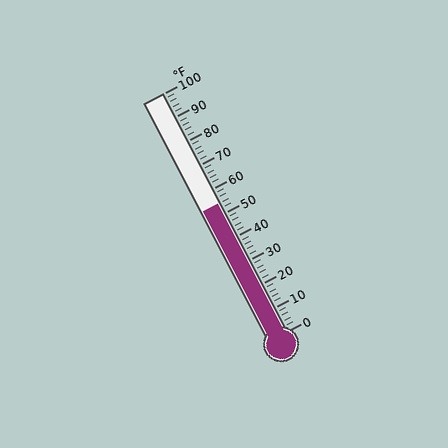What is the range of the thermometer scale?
The thermometer scale ranges from 0°F to 100°F.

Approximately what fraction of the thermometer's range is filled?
The thermometer is filled to approximately 55% of its range.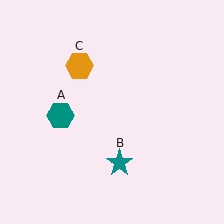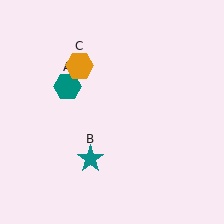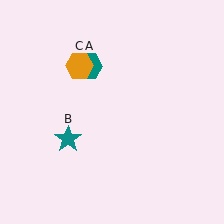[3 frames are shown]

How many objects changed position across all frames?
2 objects changed position: teal hexagon (object A), teal star (object B).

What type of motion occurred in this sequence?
The teal hexagon (object A), teal star (object B) rotated clockwise around the center of the scene.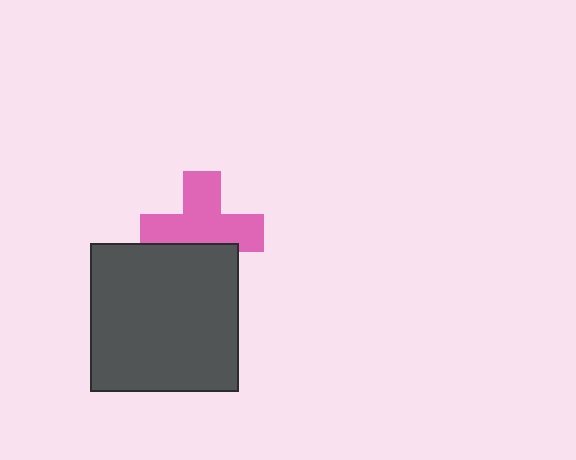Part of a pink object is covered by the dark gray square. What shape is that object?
It is a cross.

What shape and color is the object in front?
The object in front is a dark gray square.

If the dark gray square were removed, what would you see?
You would see the complete pink cross.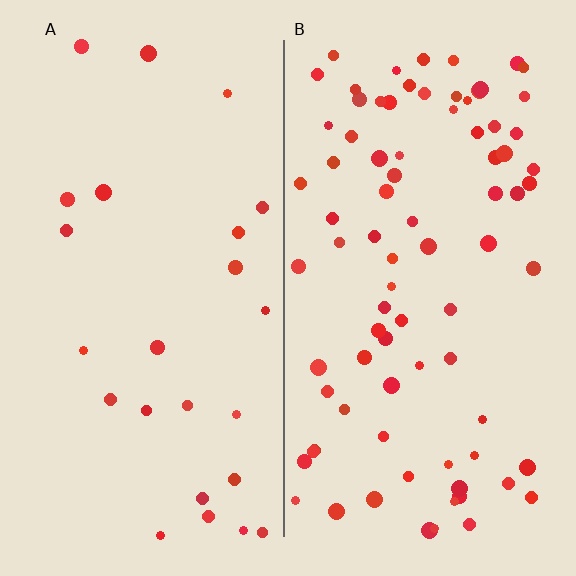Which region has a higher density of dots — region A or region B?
B (the right).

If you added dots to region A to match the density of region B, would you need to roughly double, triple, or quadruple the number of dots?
Approximately triple.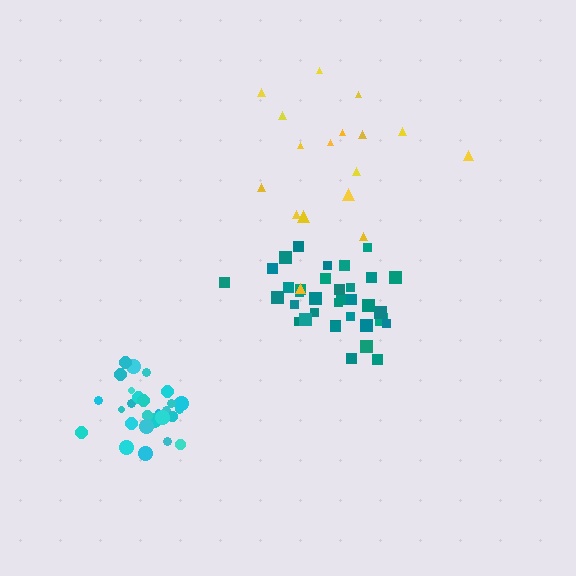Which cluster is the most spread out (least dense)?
Yellow.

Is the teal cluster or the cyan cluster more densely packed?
Cyan.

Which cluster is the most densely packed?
Cyan.